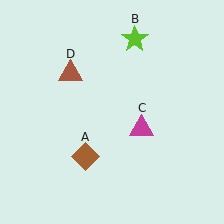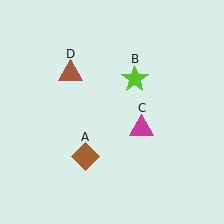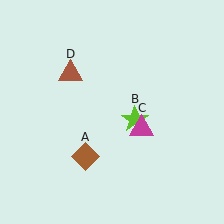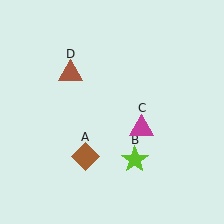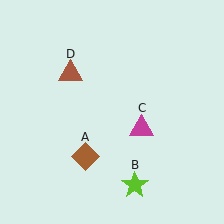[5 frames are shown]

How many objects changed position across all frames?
1 object changed position: lime star (object B).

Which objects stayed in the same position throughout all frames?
Brown diamond (object A) and magenta triangle (object C) and brown triangle (object D) remained stationary.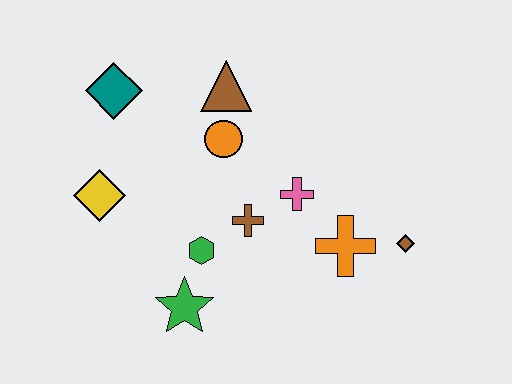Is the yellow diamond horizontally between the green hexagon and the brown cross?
No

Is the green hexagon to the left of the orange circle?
Yes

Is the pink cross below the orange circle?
Yes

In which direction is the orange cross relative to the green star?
The orange cross is to the right of the green star.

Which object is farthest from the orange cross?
The teal diamond is farthest from the orange cross.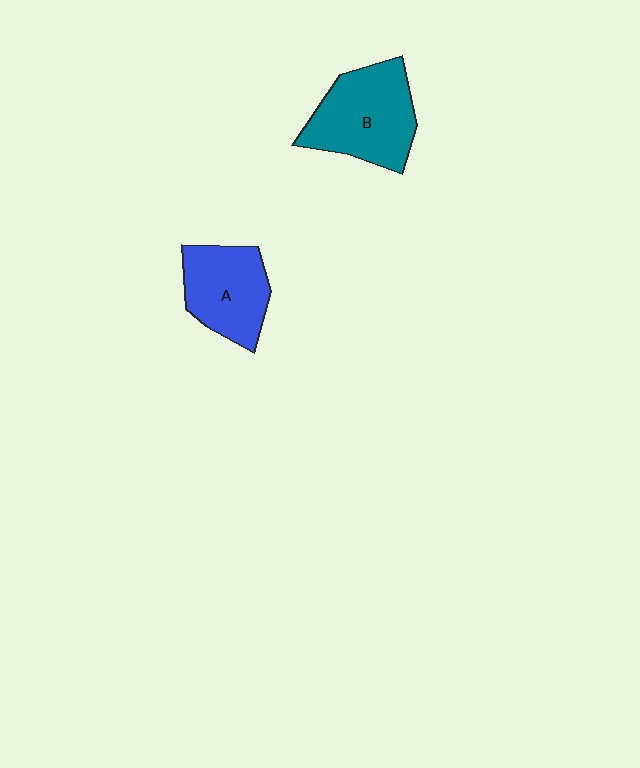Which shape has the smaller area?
Shape A (blue).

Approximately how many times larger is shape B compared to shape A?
Approximately 1.2 times.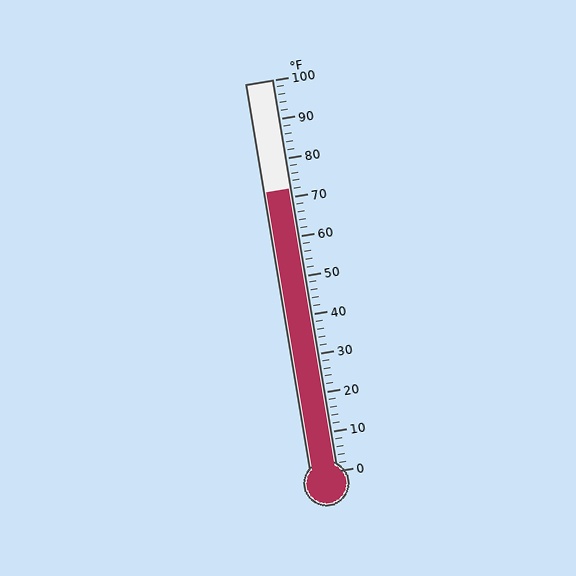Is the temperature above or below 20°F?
The temperature is above 20°F.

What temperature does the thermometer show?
The thermometer shows approximately 72°F.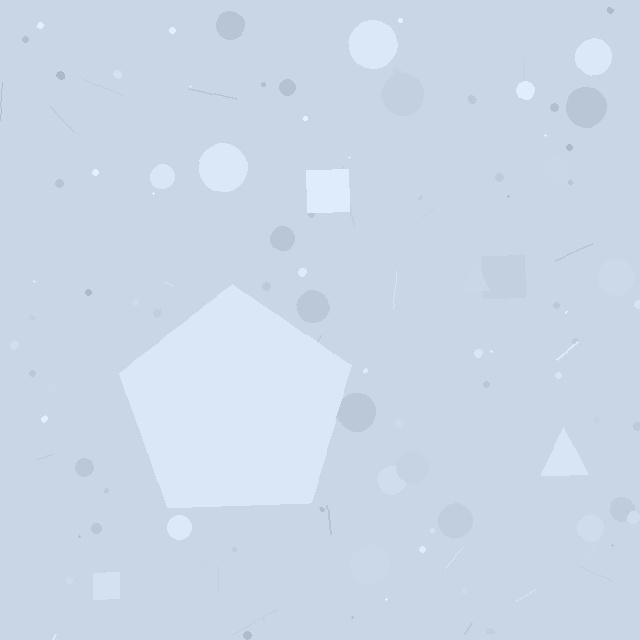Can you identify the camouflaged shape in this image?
The camouflaged shape is a pentagon.